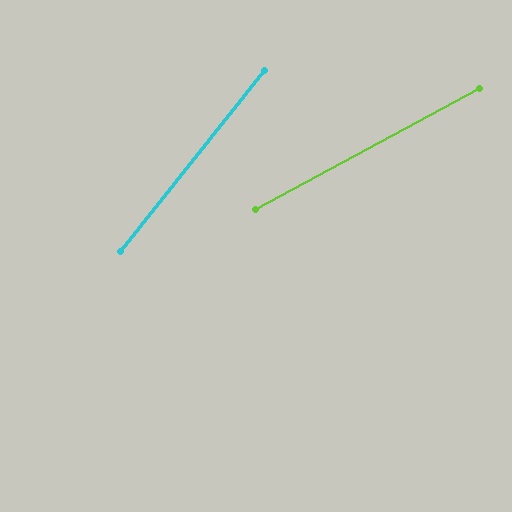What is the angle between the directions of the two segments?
Approximately 23 degrees.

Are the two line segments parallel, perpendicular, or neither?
Neither parallel nor perpendicular — they differ by about 23°.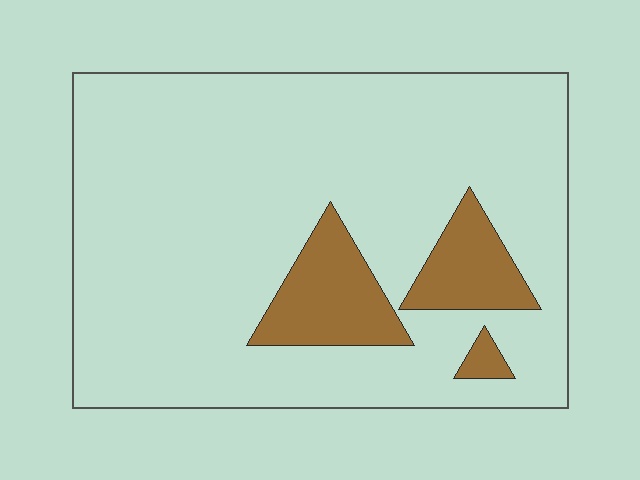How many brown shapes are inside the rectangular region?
3.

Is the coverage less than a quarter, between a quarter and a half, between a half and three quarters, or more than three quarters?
Less than a quarter.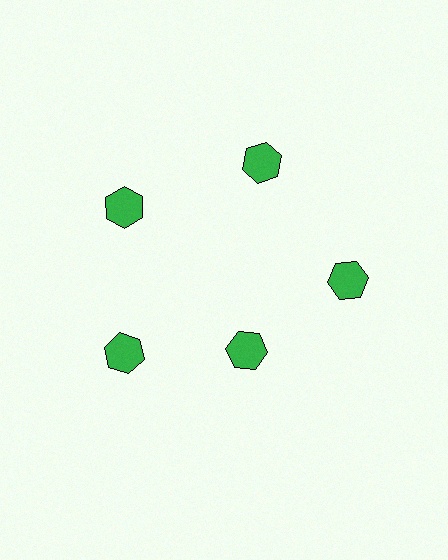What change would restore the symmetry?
The symmetry would be restored by moving it outward, back onto the ring so that all 5 hexagons sit at equal angles and equal distance from the center.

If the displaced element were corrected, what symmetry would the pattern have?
It would have 5-fold rotational symmetry — the pattern would map onto itself every 72 degrees.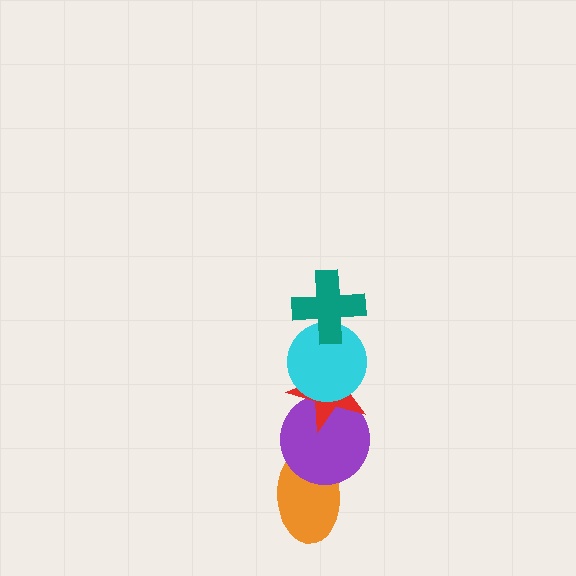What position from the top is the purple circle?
The purple circle is 4th from the top.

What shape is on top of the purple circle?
The red star is on top of the purple circle.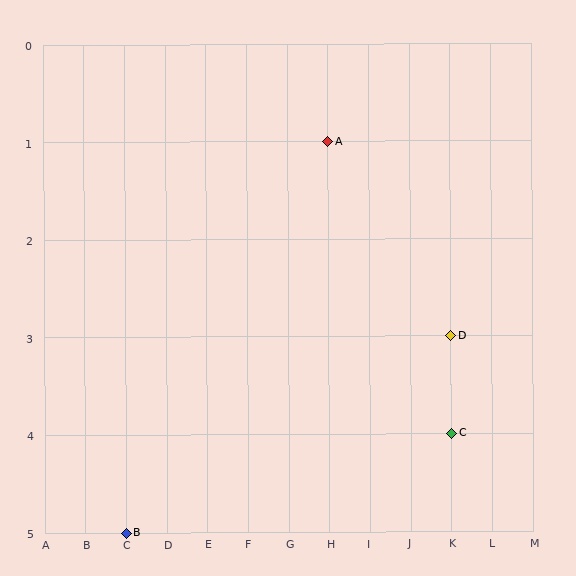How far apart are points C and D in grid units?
Points C and D are 1 row apart.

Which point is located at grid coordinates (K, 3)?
Point D is at (K, 3).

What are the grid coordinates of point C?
Point C is at grid coordinates (K, 4).